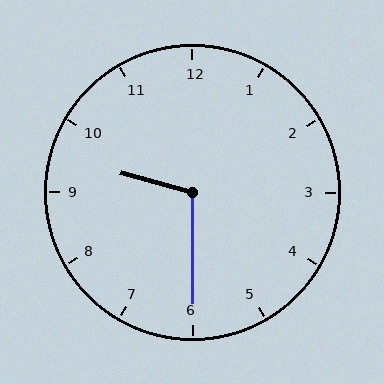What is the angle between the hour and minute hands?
Approximately 105 degrees.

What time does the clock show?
9:30.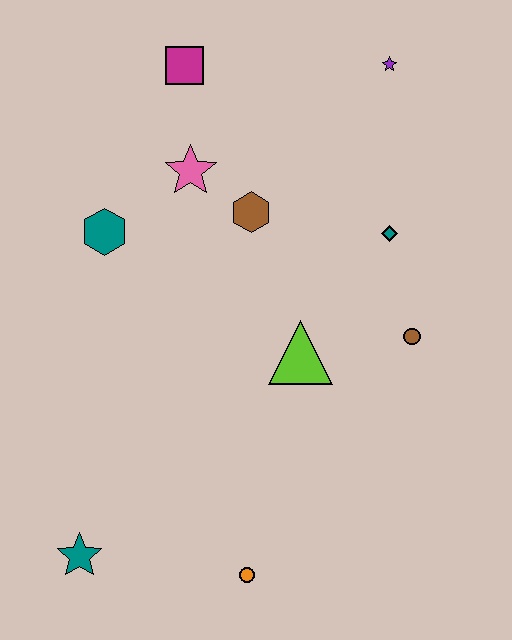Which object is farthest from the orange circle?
The purple star is farthest from the orange circle.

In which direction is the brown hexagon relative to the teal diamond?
The brown hexagon is to the left of the teal diamond.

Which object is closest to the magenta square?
The pink star is closest to the magenta square.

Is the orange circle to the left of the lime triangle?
Yes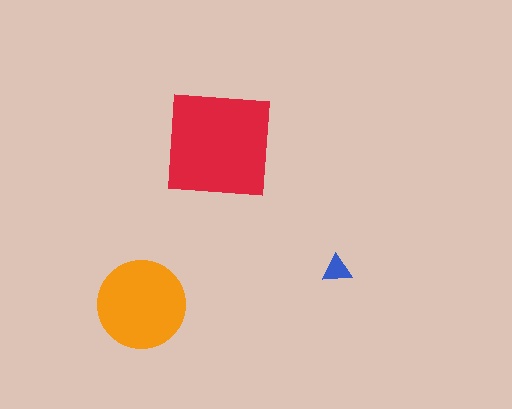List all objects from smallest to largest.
The blue triangle, the orange circle, the red square.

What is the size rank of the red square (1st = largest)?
1st.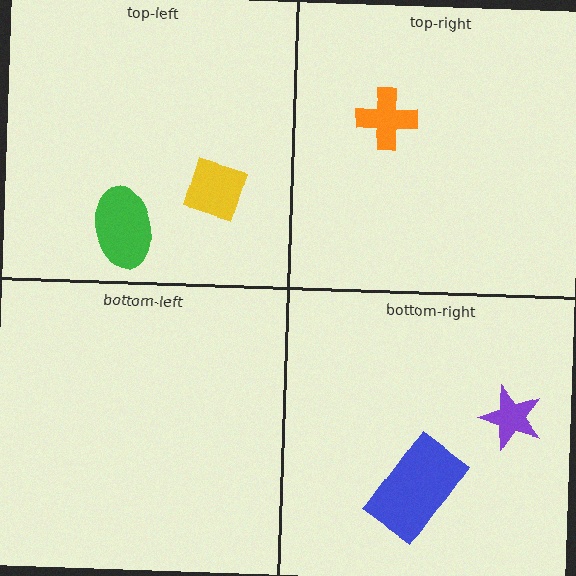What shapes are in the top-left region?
The yellow diamond, the green ellipse.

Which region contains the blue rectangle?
The bottom-right region.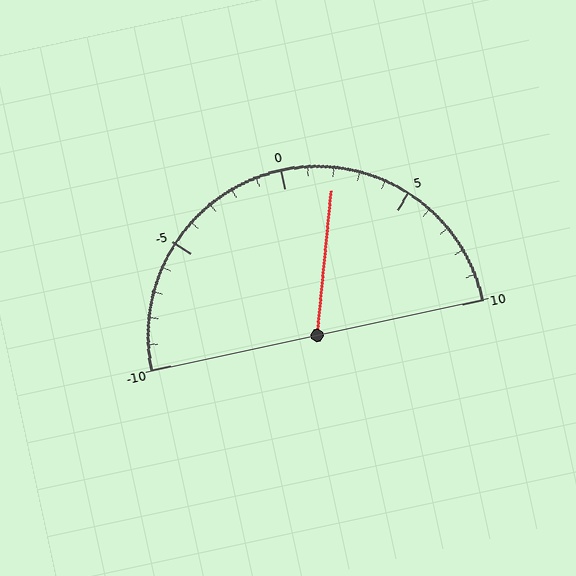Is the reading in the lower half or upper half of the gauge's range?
The reading is in the upper half of the range (-10 to 10).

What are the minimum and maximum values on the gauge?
The gauge ranges from -10 to 10.